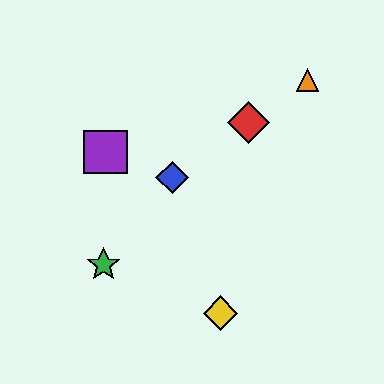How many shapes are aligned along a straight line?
3 shapes (the red diamond, the blue diamond, the orange triangle) are aligned along a straight line.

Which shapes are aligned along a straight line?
The red diamond, the blue diamond, the orange triangle are aligned along a straight line.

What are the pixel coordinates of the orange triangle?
The orange triangle is at (308, 80).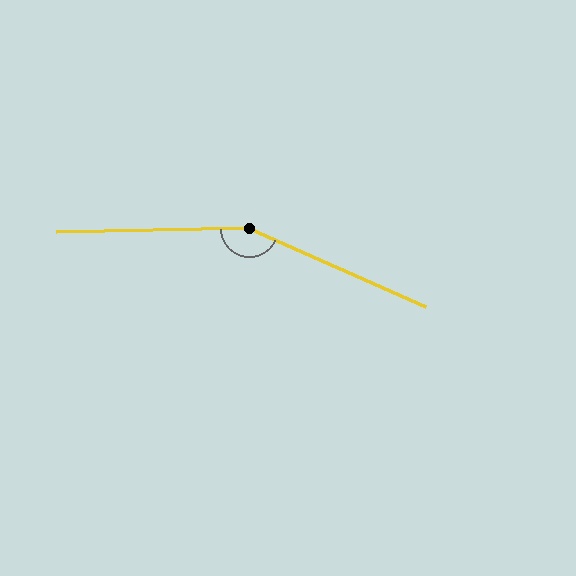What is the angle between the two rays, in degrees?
Approximately 155 degrees.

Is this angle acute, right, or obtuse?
It is obtuse.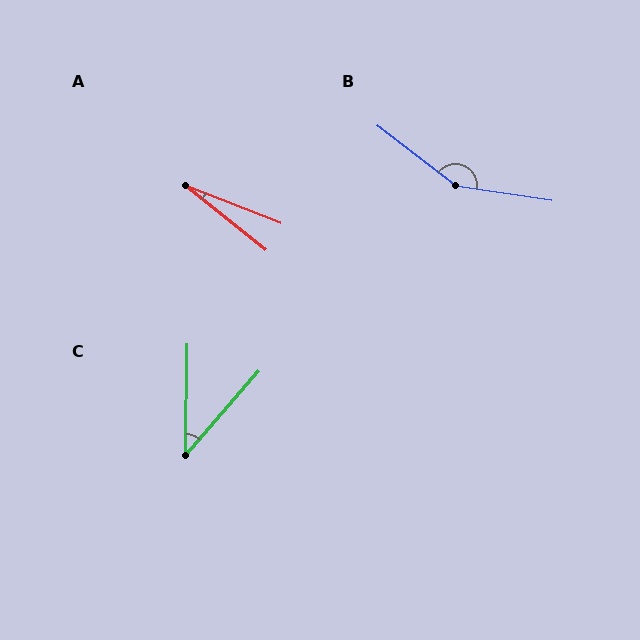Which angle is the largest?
B, at approximately 151 degrees.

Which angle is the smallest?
A, at approximately 17 degrees.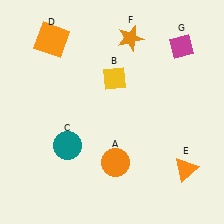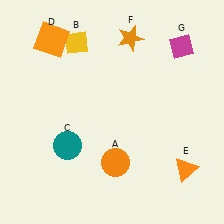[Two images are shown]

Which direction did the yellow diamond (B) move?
The yellow diamond (B) moved left.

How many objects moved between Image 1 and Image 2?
1 object moved between the two images.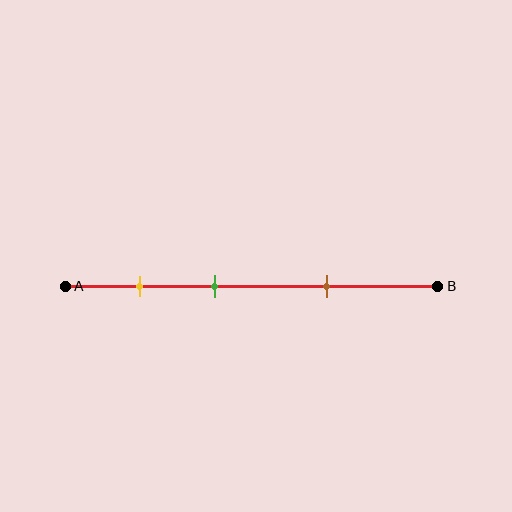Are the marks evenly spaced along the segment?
Yes, the marks are approximately evenly spaced.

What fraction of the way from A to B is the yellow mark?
The yellow mark is approximately 20% (0.2) of the way from A to B.